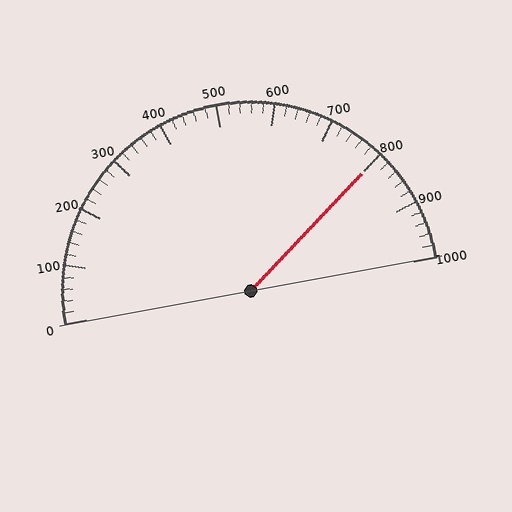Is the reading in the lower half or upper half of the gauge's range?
The reading is in the upper half of the range (0 to 1000).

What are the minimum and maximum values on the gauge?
The gauge ranges from 0 to 1000.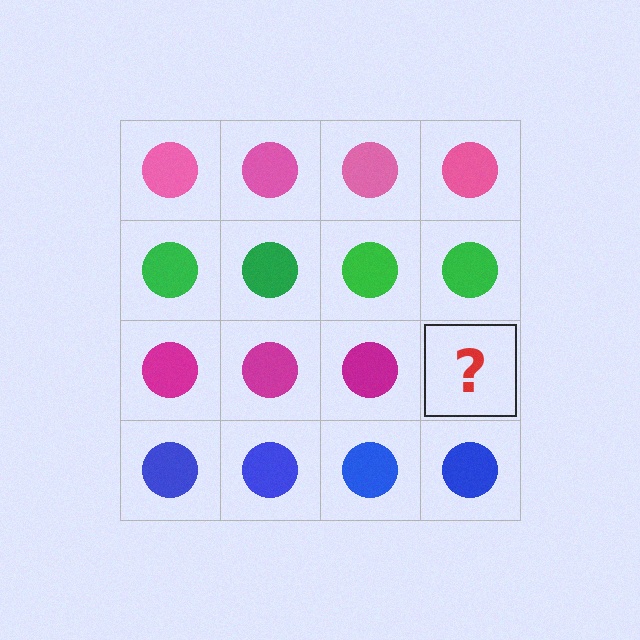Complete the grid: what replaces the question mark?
The question mark should be replaced with a magenta circle.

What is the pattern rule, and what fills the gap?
The rule is that each row has a consistent color. The gap should be filled with a magenta circle.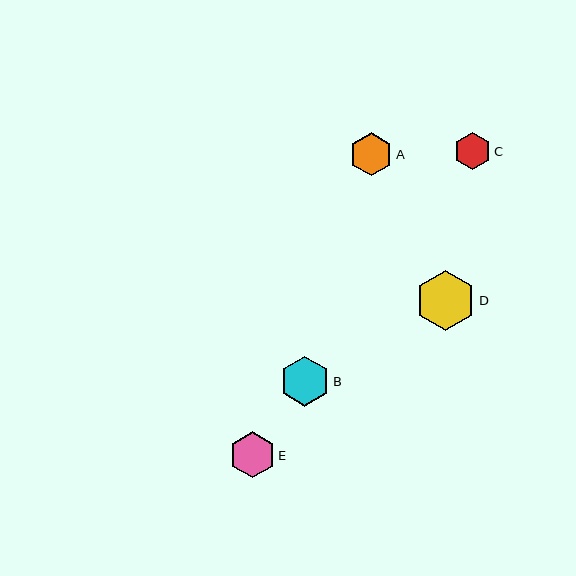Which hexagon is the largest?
Hexagon D is the largest with a size of approximately 60 pixels.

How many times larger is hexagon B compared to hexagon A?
Hexagon B is approximately 1.2 times the size of hexagon A.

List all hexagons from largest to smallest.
From largest to smallest: D, B, E, A, C.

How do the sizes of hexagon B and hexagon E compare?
Hexagon B and hexagon E are approximately the same size.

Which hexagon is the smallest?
Hexagon C is the smallest with a size of approximately 37 pixels.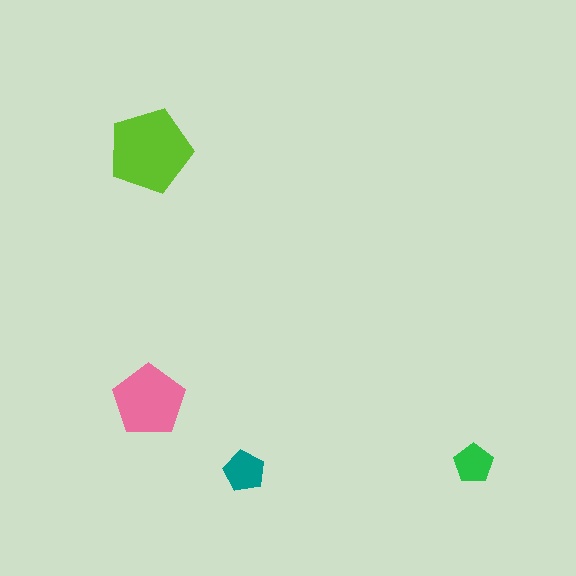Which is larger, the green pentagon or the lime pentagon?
The lime one.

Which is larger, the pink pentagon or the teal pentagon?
The pink one.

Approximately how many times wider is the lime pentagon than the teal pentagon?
About 2 times wider.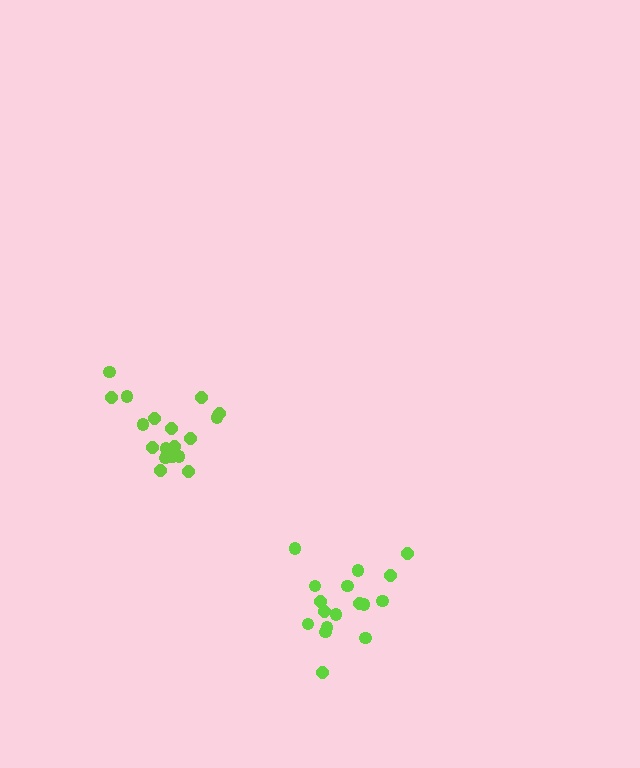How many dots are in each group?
Group 1: 17 dots, Group 2: 19 dots (36 total).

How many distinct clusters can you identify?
There are 2 distinct clusters.